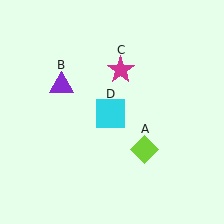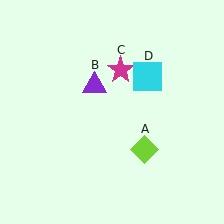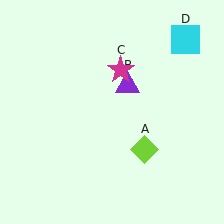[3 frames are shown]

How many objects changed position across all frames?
2 objects changed position: purple triangle (object B), cyan square (object D).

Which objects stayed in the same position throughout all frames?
Lime diamond (object A) and magenta star (object C) remained stationary.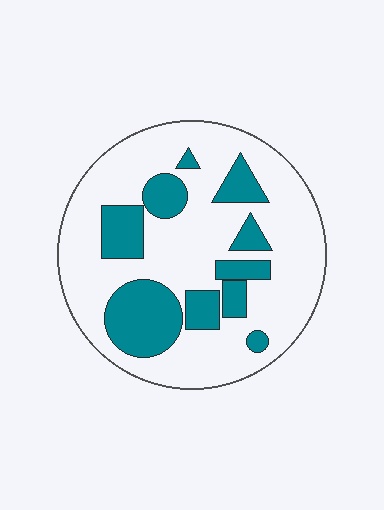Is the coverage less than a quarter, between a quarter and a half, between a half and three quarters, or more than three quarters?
Between a quarter and a half.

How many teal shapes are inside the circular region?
10.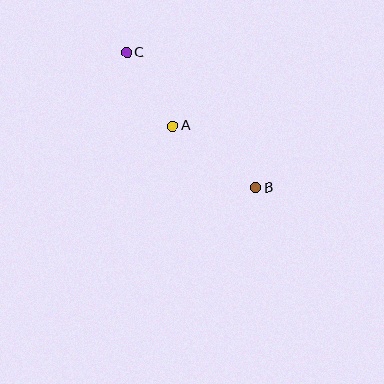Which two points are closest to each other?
Points A and C are closest to each other.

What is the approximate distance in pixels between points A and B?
The distance between A and B is approximately 104 pixels.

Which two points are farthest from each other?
Points B and C are farthest from each other.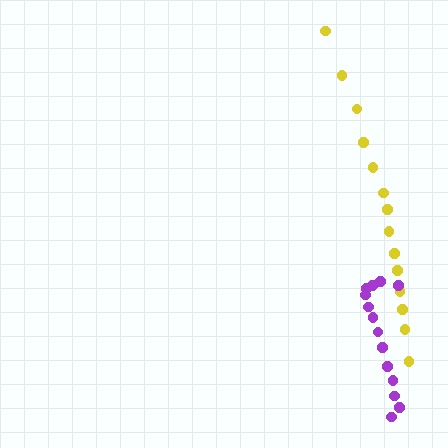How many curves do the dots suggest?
There are 2 distinct paths.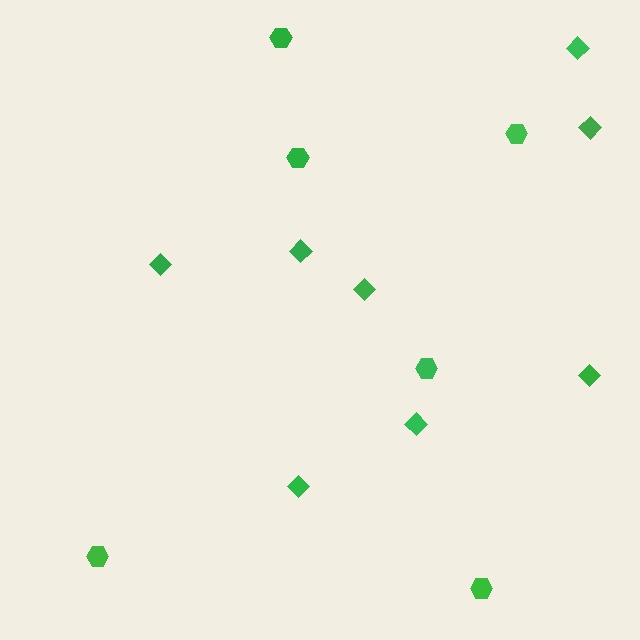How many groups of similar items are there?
There are 2 groups: one group of diamonds (8) and one group of hexagons (6).